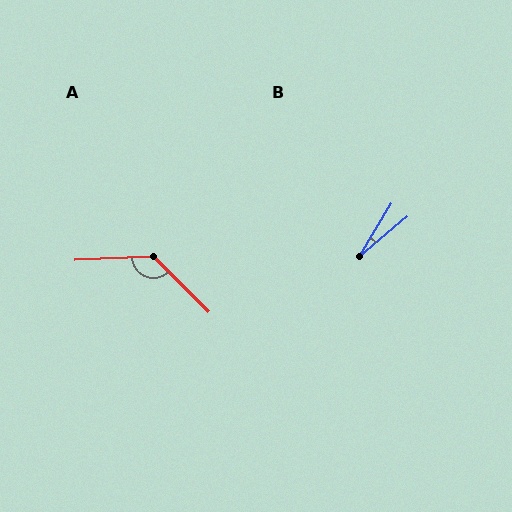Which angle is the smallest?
B, at approximately 19 degrees.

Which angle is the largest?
A, at approximately 132 degrees.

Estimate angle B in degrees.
Approximately 19 degrees.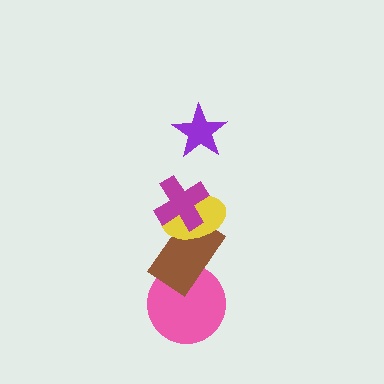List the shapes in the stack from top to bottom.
From top to bottom: the purple star, the magenta cross, the yellow ellipse, the brown rectangle, the pink circle.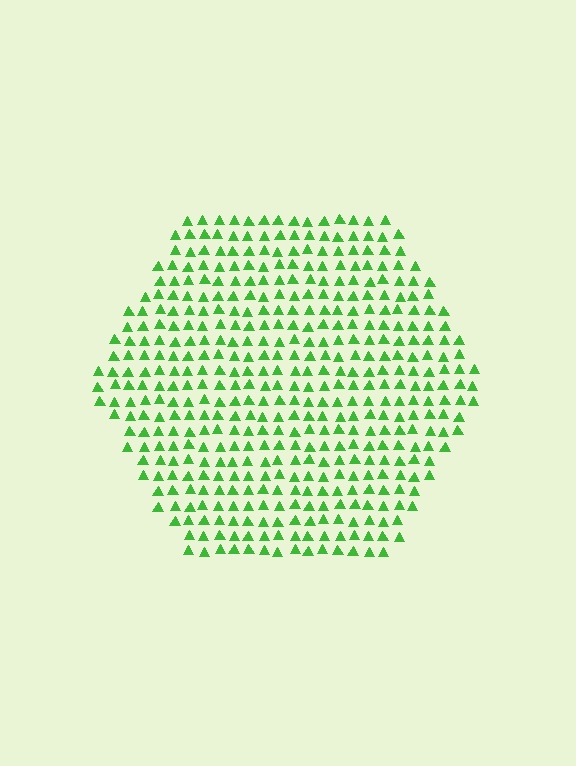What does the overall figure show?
The overall figure shows a hexagon.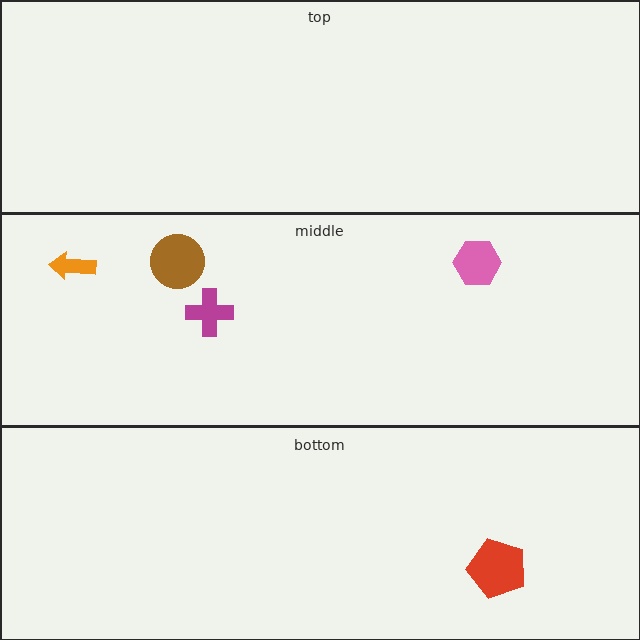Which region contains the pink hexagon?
The middle region.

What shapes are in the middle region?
The brown circle, the magenta cross, the orange arrow, the pink hexagon.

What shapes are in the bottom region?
The red pentagon.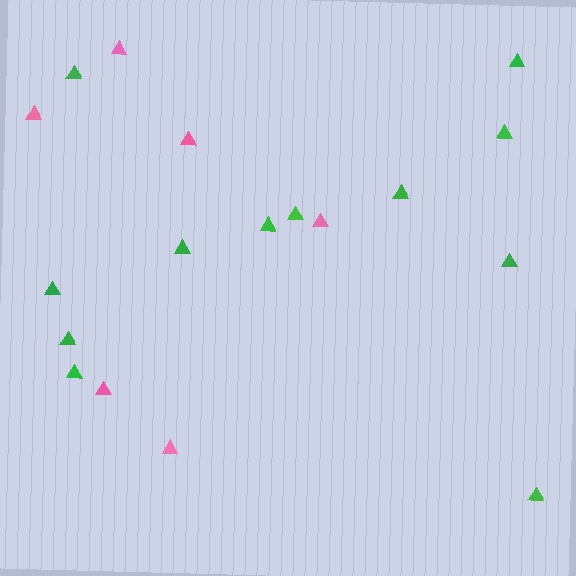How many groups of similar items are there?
There are 2 groups: one group of green triangles (12) and one group of pink triangles (6).